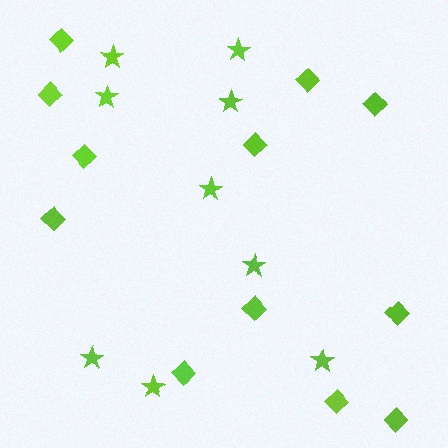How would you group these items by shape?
There are 2 groups: one group of diamonds (12) and one group of stars (9).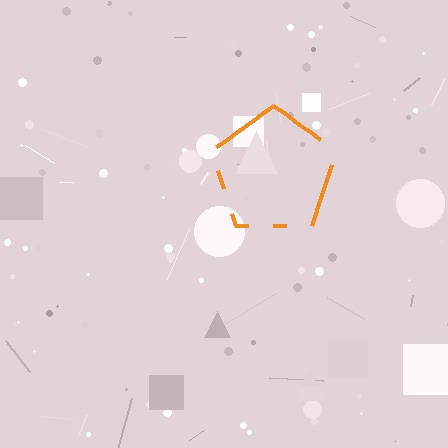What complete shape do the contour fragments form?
The contour fragments form a pentagon.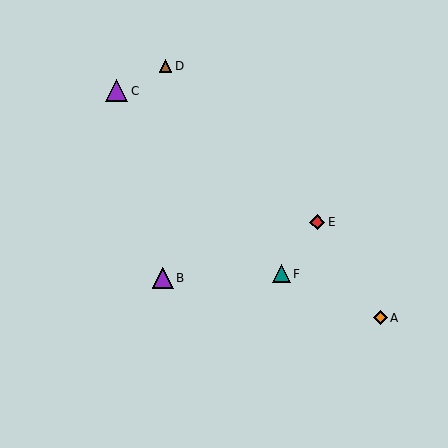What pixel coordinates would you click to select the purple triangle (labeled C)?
Click at (117, 91) to select the purple triangle C.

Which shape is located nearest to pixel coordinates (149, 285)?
The purple triangle (labeled B) at (163, 278) is nearest to that location.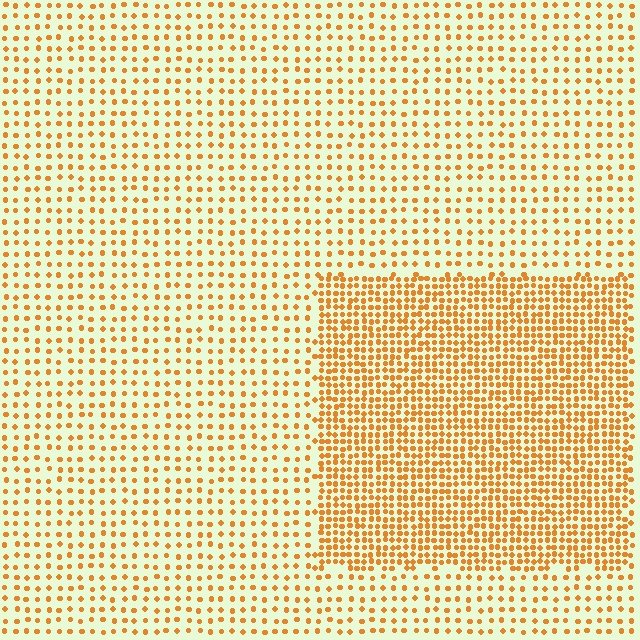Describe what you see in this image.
The image contains small orange elements arranged at two different densities. A rectangle-shaped region is visible where the elements are more densely packed than the surrounding area.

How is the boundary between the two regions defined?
The boundary is defined by a change in element density (approximately 2.3x ratio). All elements are the same color, size, and shape.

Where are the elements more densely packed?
The elements are more densely packed inside the rectangle boundary.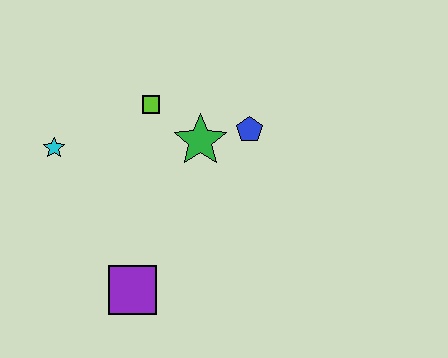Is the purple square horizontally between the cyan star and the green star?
Yes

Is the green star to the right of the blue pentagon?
No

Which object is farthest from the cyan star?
The blue pentagon is farthest from the cyan star.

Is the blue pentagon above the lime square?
No